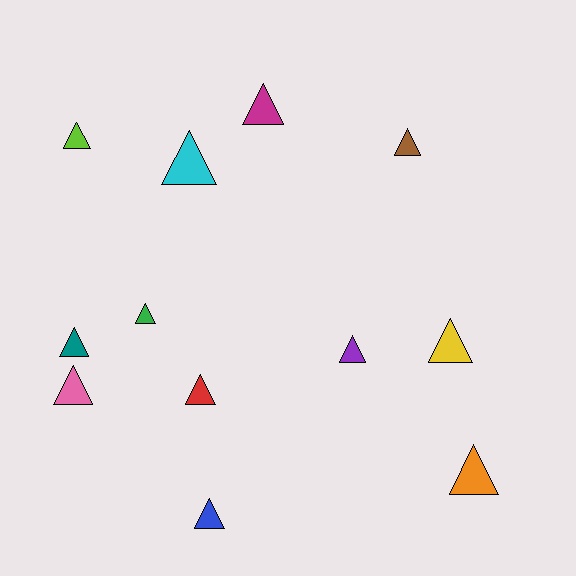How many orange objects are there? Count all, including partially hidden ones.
There is 1 orange object.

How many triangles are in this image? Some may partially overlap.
There are 12 triangles.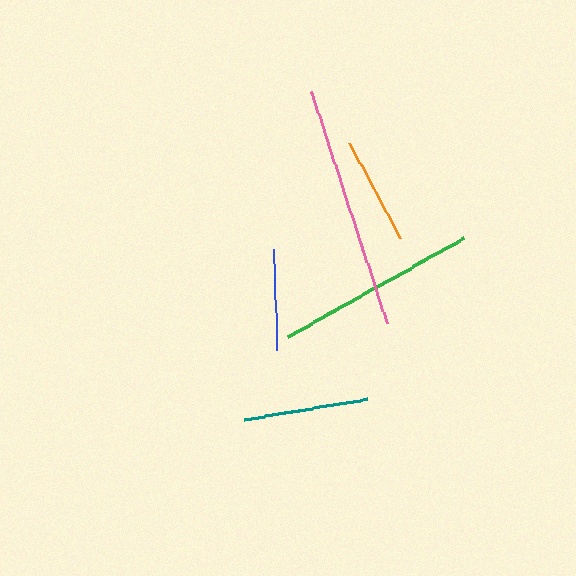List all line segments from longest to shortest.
From longest to shortest: pink, green, teal, orange, blue.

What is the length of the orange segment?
The orange segment is approximately 108 pixels long.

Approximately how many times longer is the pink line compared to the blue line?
The pink line is approximately 2.4 times the length of the blue line.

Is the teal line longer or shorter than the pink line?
The pink line is longer than the teal line.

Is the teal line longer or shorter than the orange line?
The teal line is longer than the orange line.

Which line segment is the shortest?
The blue line is the shortest at approximately 101 pixels.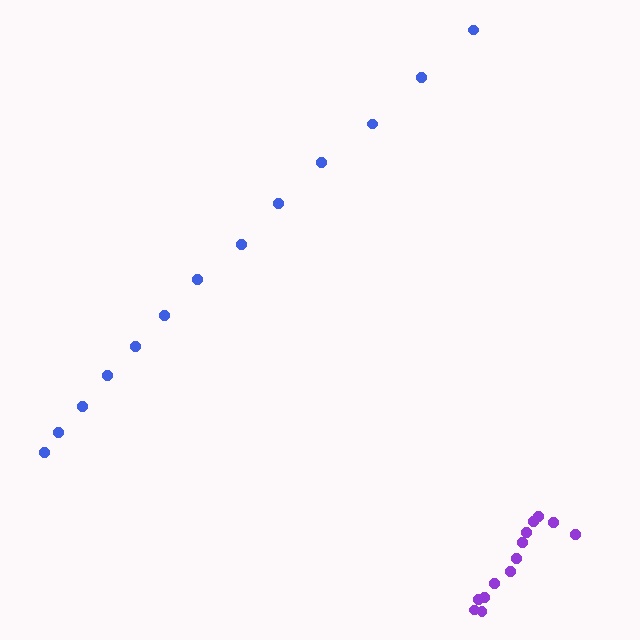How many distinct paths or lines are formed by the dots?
There are 2 distinct paths.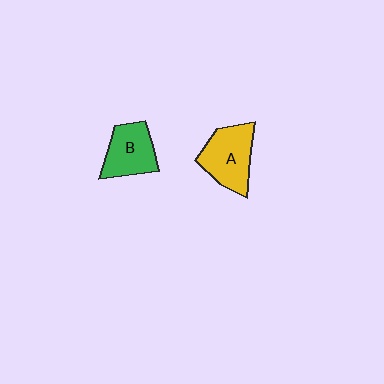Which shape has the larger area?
Shape A (yellow).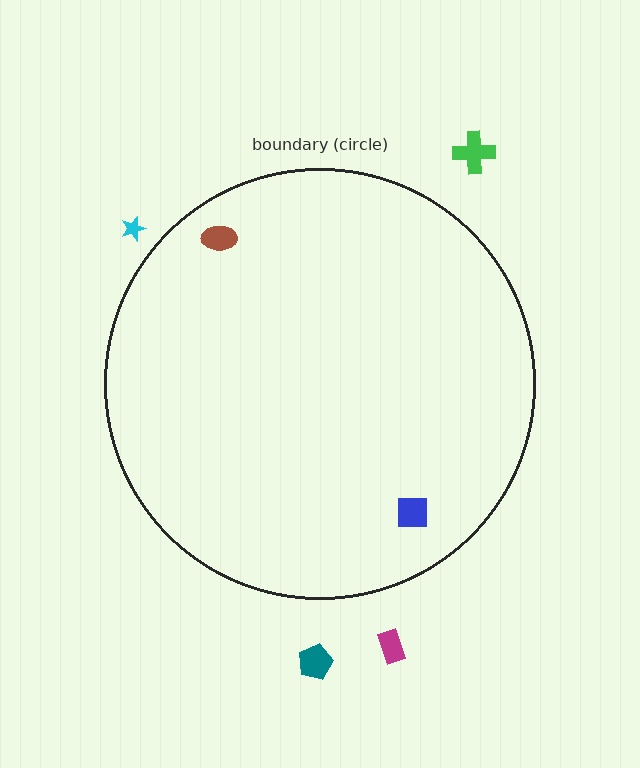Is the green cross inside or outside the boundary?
Outside.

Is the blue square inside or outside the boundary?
Inside.